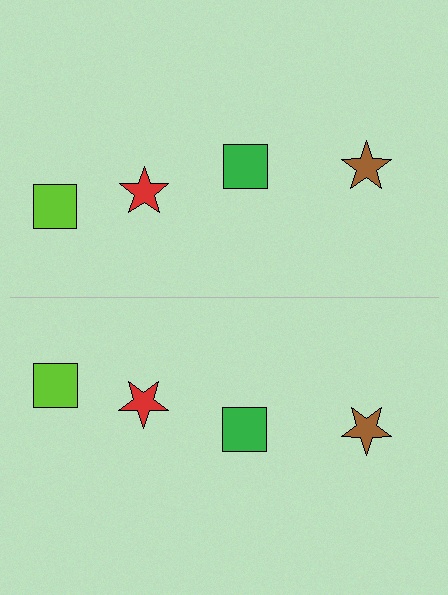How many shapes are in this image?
There are 8 shapes in this image.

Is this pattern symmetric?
Yes, this pattern has bilateral (reflection) symmetry.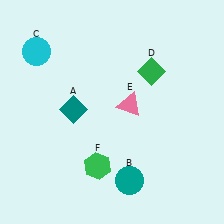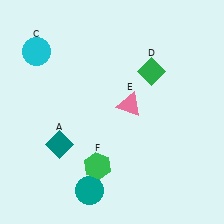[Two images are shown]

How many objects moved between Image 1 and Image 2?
2 objects moved between the two images.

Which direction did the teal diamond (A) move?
The teal diamond (A) moved down.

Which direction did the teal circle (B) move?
The teal circle (B) moved left.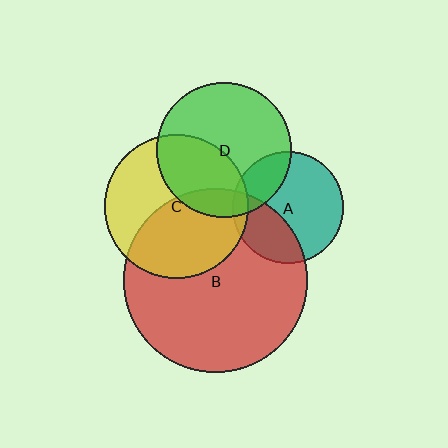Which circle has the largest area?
Circle B (red).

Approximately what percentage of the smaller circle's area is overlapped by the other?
Approximately 5%.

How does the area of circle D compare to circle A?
Approximately 1.5 times.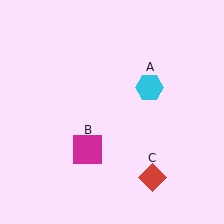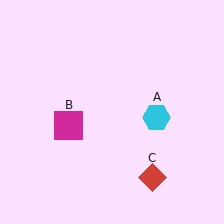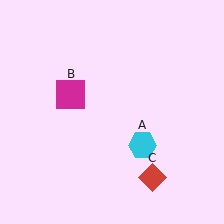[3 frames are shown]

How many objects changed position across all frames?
2 objects changed position: cyan hexagon (object A), magenta square (object B).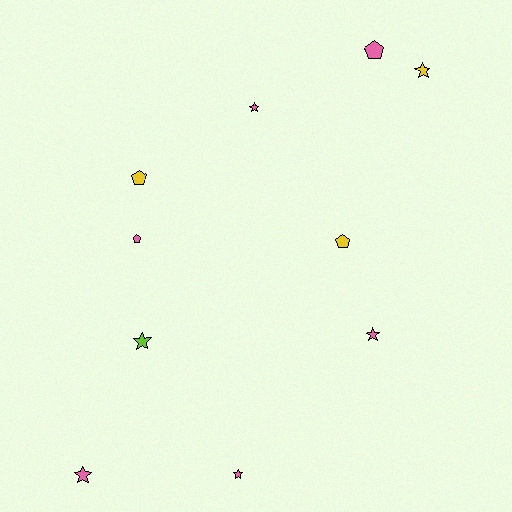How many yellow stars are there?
There is 1 yellow star.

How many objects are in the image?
There are 10 objects.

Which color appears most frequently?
Pink, with 6 objects.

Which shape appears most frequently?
Star, with 6 objects.